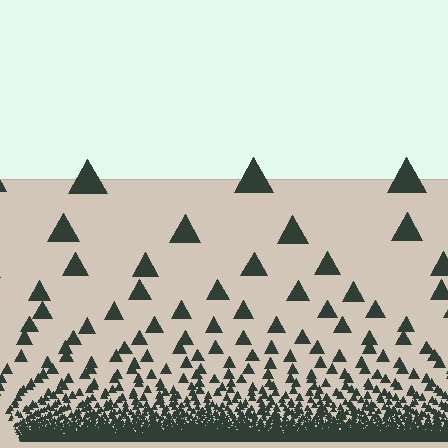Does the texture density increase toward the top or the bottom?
Density increases toward the bottom.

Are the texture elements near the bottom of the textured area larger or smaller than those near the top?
Smaller. The gradient is inverted — elements near the bottom are smaller and denser.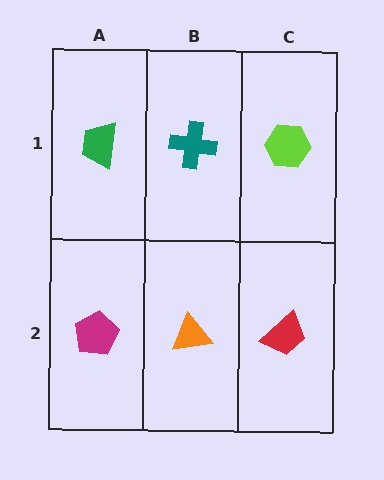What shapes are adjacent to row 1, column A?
A magenta pentagon (row 2, column A), a teal cross (row 1, column B).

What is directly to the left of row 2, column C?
An orange triangle.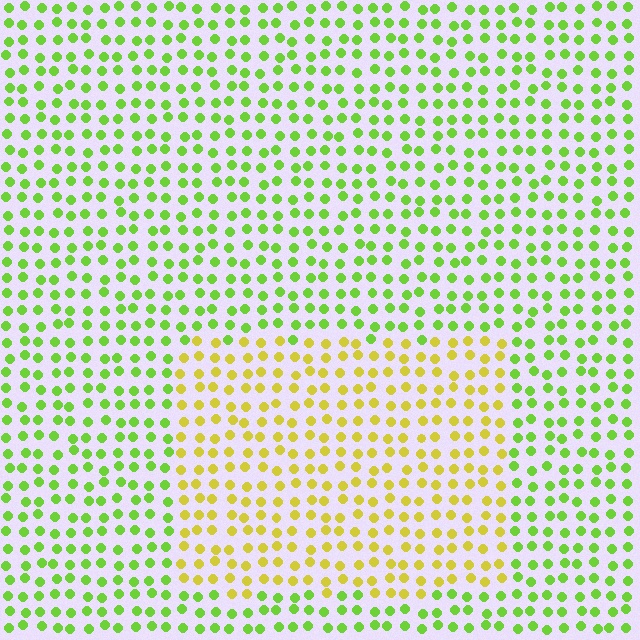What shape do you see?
I see a rectangle.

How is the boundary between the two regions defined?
The boundary is defined purely by a slight shift in hue (about 43 degrees). Spacing, size, and orientation are identical on both sides.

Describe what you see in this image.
The image is filled with small lime elements in a uniform arrangement. A rectangle-shaped region is visible where the elements are tinted to a slightly different hue, forming a subtle color boundary.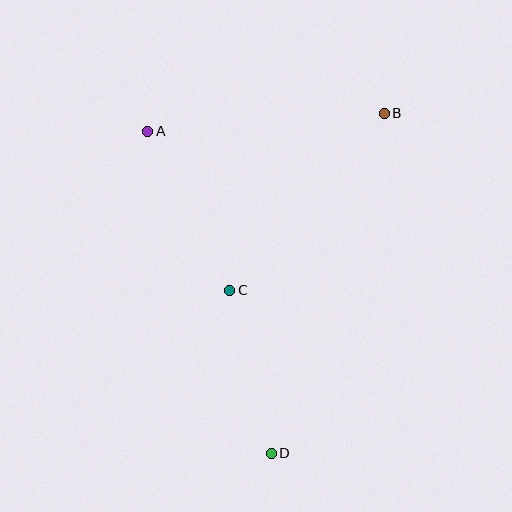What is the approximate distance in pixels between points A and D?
The distance between A and D is approximately 345 pixels.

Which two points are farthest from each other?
Points B and D are farthest from each other.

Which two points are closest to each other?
Points C and D are closest to each other.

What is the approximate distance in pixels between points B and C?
The distance between B and C is approximately 235 pixels.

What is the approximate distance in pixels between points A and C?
The distance between A and C is approximately 179 pixels.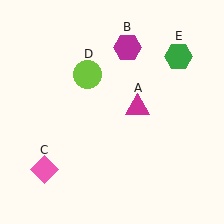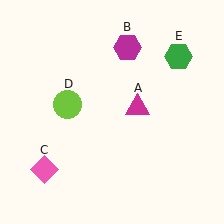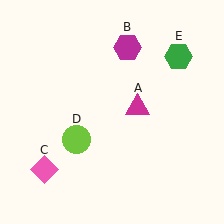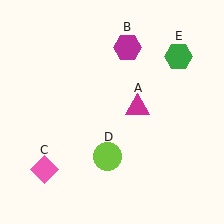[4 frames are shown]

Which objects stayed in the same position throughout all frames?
Magenta triangle (object A) and magenta hexagon (object B) and pink diamond (object C) and green hexagon (object E) remained stationary.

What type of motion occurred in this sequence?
The lime circle (object D) rotated counterclockwise around the center of the scene.